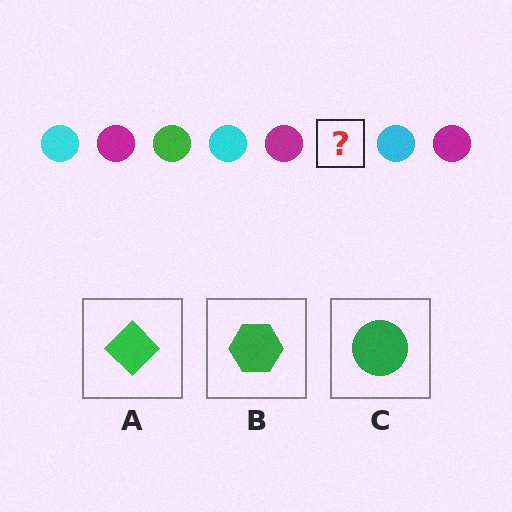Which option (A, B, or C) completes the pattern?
C.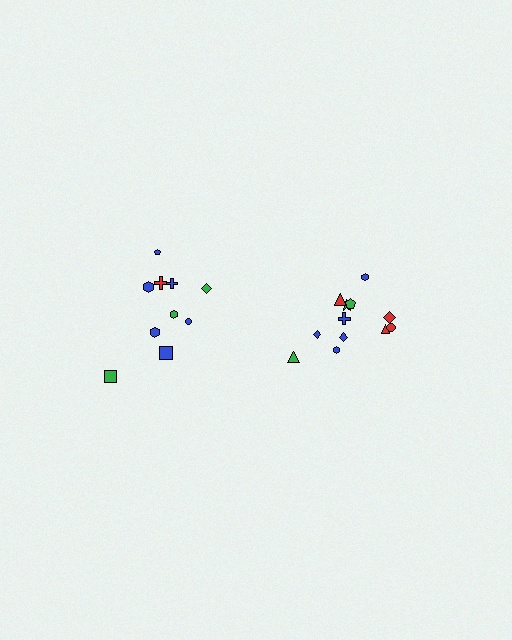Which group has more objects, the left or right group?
The right group.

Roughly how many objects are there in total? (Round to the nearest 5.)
Roughly 20 objects in total.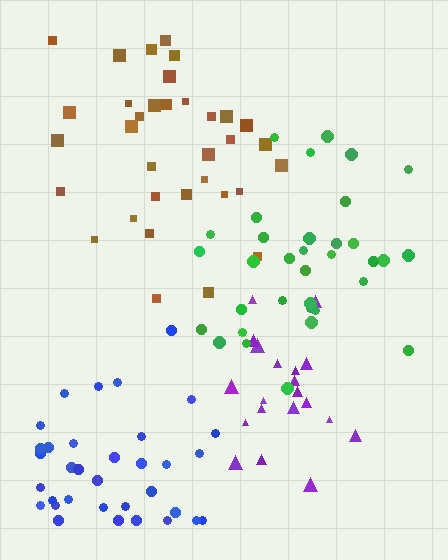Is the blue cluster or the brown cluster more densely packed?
Blue.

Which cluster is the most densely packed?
Purple.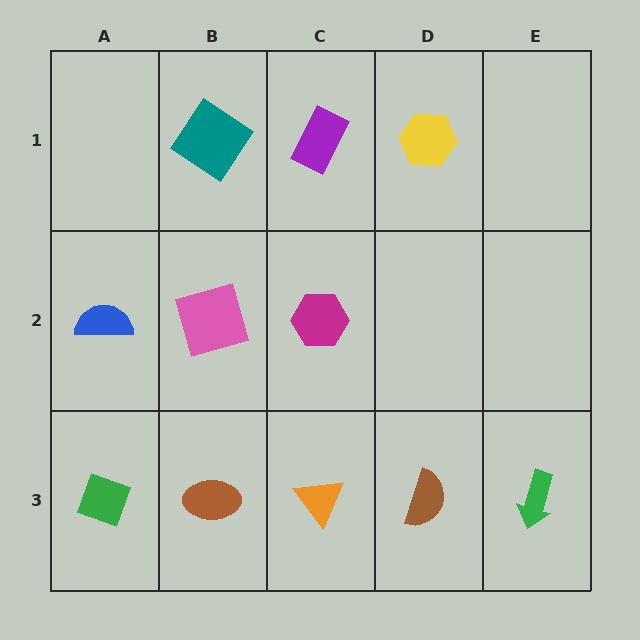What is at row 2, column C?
A magenta hexagon.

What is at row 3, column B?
A brown ellipse.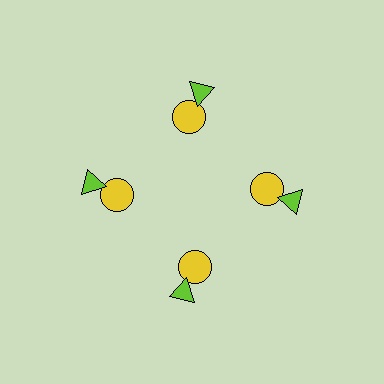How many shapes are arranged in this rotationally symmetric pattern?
There are 8 shapes, arranged in 4 groups of 2.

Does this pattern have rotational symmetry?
Yes, this pattern has 4-fold rotational symmetry. It looks the same after rotating 90 degrees around the center.